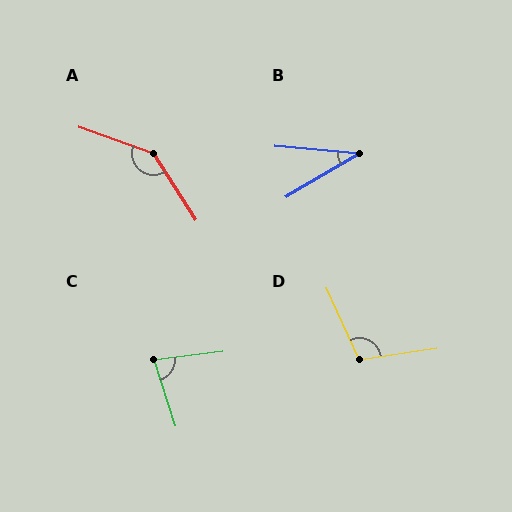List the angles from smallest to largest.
B (36°), C (79°), D (106°), A (142°).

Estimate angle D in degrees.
Approximately 106 degrees.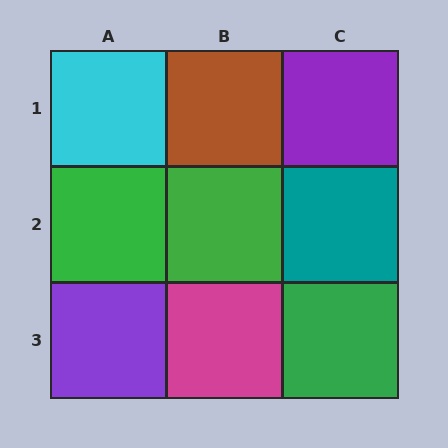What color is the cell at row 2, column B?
Green.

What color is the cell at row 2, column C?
Teal.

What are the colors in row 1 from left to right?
Cyan, brown, purple.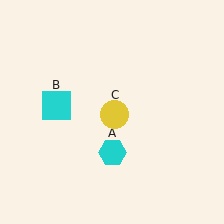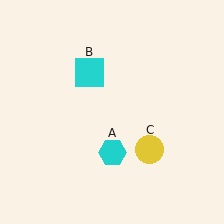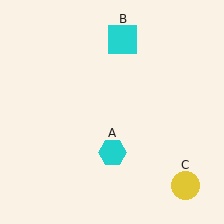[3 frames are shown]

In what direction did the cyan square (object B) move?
The cyan square (object B) moved up and to the right.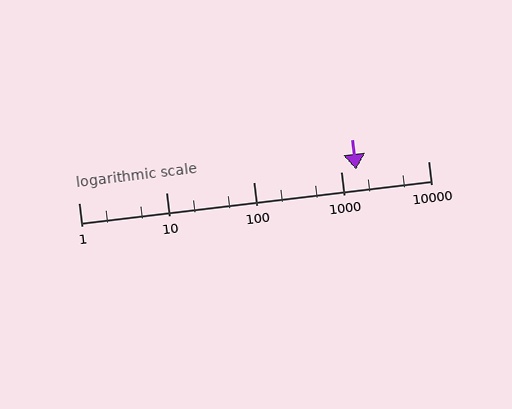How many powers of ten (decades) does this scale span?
The scale spans 4 decades, from 1 to 10000.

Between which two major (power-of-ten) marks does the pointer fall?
The pointer is between 1000 and 10000.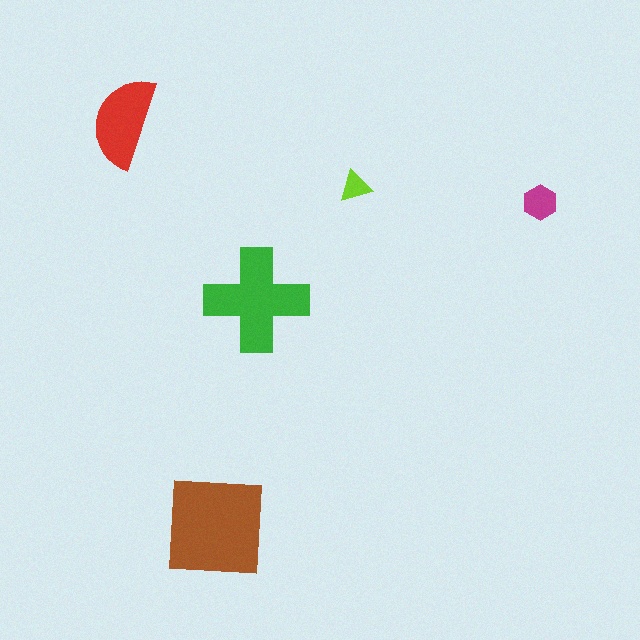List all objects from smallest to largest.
The lime triangle, the magenta hexagon, the red semicircle, the green cross, the brown square.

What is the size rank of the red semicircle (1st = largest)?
3rd.